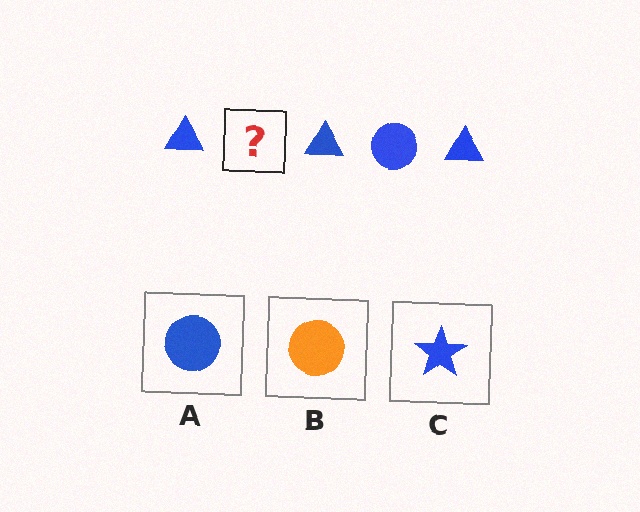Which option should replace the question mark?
Option A.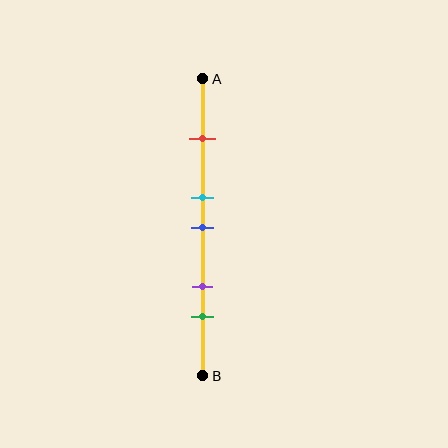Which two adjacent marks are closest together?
The cyan and blue marks are the closest adjacent pair.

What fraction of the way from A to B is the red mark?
The red mark is approximately 20% (0.2) of the way from A to B.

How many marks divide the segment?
There are 5 marks dividing the segment.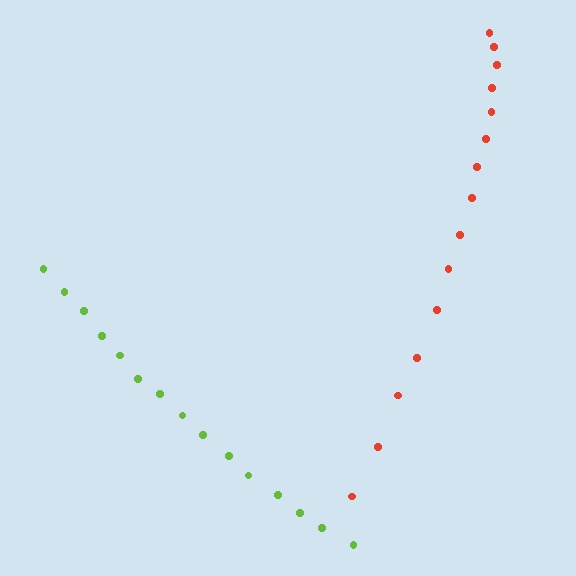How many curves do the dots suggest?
There are 2 distinct paths.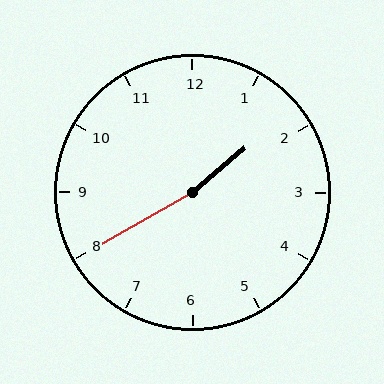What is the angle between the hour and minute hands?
Approximately 170 degrees.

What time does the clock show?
1:40.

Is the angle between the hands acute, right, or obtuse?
It is obtuse.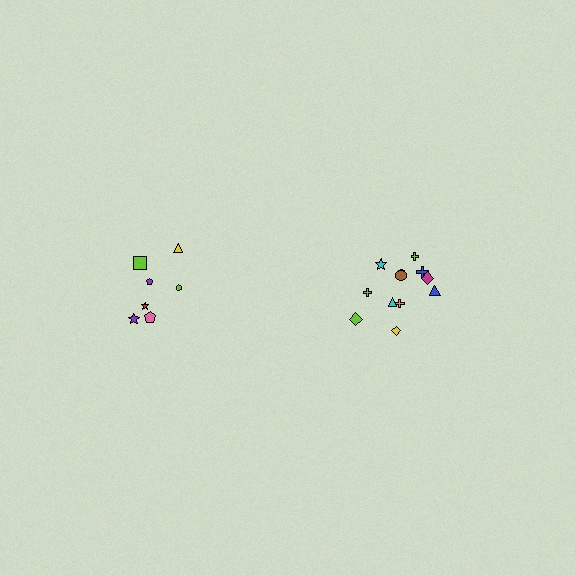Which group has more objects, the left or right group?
The right group.